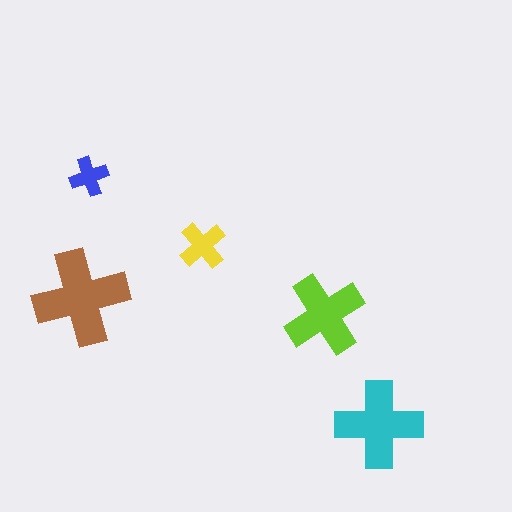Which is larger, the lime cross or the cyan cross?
The cyan one.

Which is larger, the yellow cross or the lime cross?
The lime one.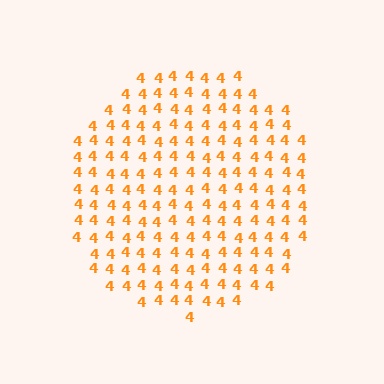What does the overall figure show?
The overall figure shows a circle.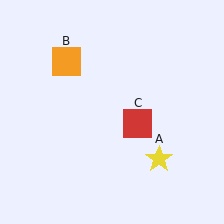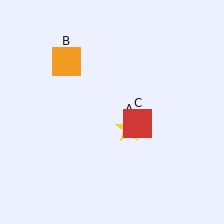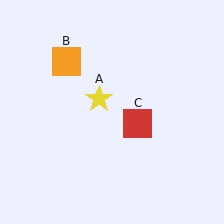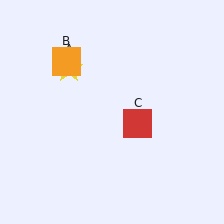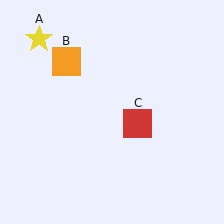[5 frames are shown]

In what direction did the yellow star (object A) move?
The yellow star (object A) moved up and to the left.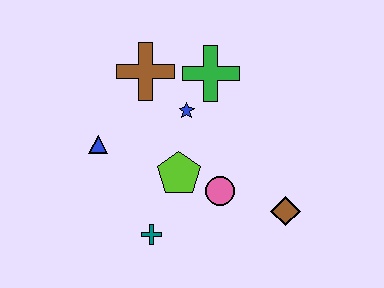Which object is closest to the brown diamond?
The pink circle is closest to the brown diamond.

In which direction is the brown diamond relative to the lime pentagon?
The brown diamond is to the right of the lime pentagon.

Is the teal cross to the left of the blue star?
Yes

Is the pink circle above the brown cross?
No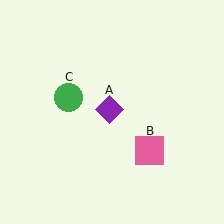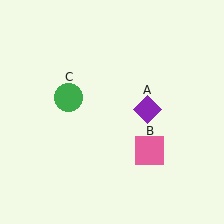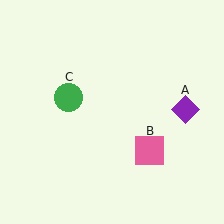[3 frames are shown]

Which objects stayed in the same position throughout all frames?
Pink square (object B) and green circle (object C) remained stationary.